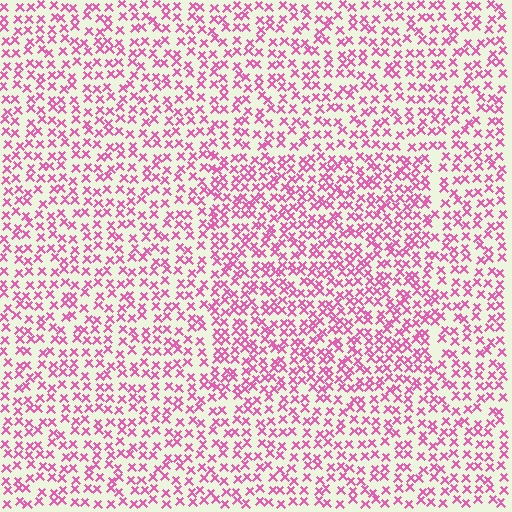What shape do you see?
I see a rectangle.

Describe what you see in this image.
The image contains small pink elements arranged at two different densities. A rectangle-shaped region is visible where the elements are more densely packed than the surrounding area.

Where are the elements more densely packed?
The elements are more densely packed inside the rectangle boundary.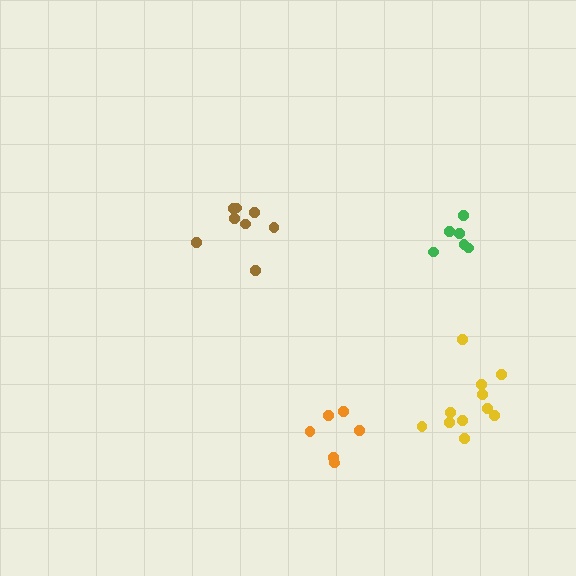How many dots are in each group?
Group 1: 6 dots, Group 2: 8 dots, Group 3: 11 dots, Group 4: 6 dots (31 total).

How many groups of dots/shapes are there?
There are 4 groups.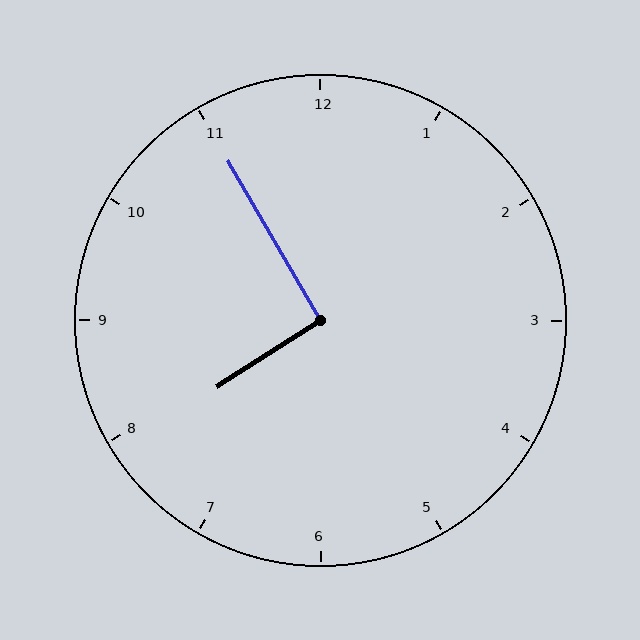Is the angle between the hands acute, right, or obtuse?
It is right.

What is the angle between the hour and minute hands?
Approximately 92 degrees.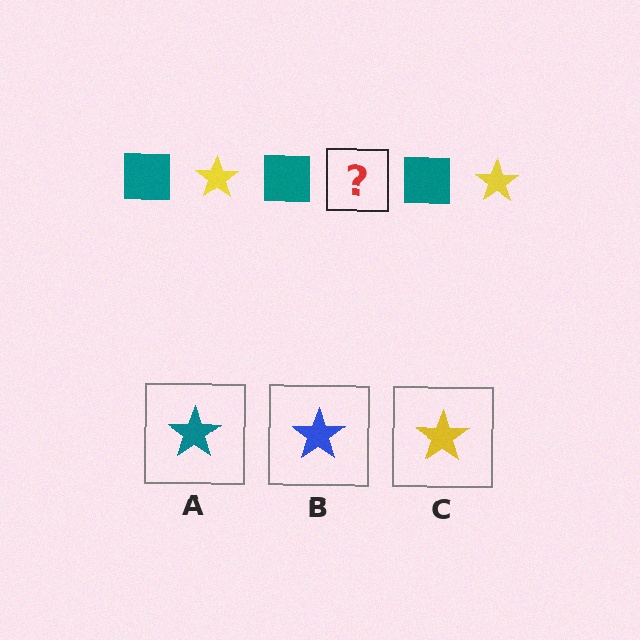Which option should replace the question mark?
Option C.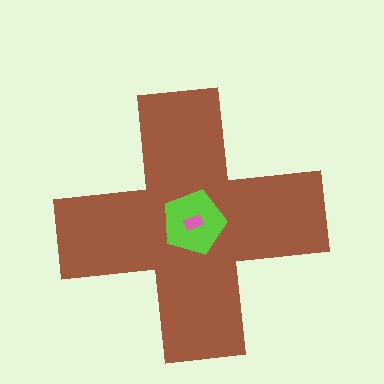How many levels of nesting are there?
3.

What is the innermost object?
The pink rectangle.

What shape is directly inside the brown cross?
The lime pentagon.